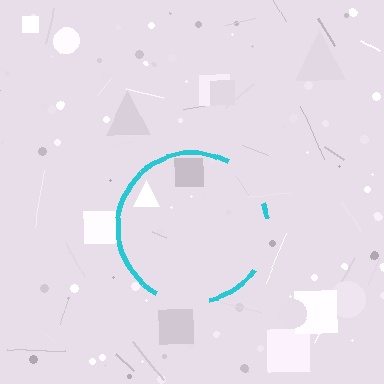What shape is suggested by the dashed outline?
The dashed outline suggests a circle.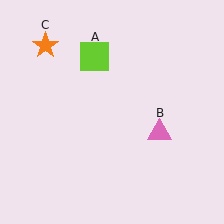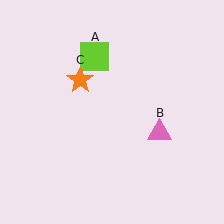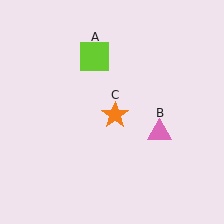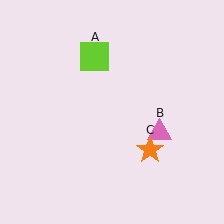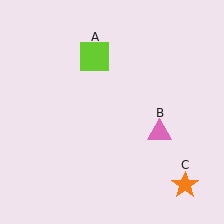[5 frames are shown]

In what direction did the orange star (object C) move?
The orange star (object C) moved down and to the right.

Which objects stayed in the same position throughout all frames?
Lime square (object A) and pink triangle (object B) remained stationary.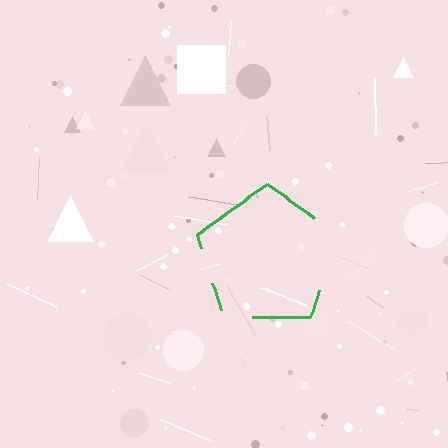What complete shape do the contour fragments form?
The contour fragments form a pentagon.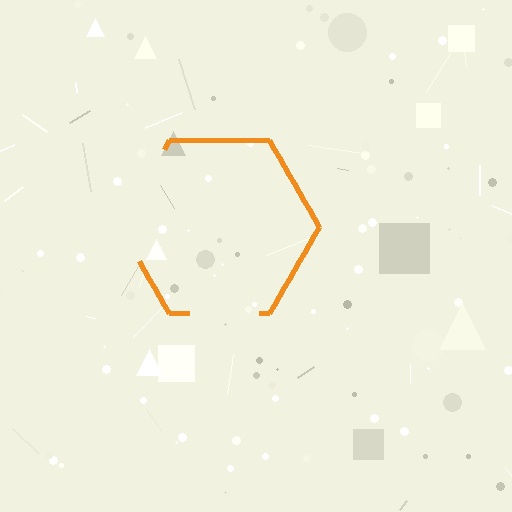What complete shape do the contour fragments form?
The contour fragments form a hexagon.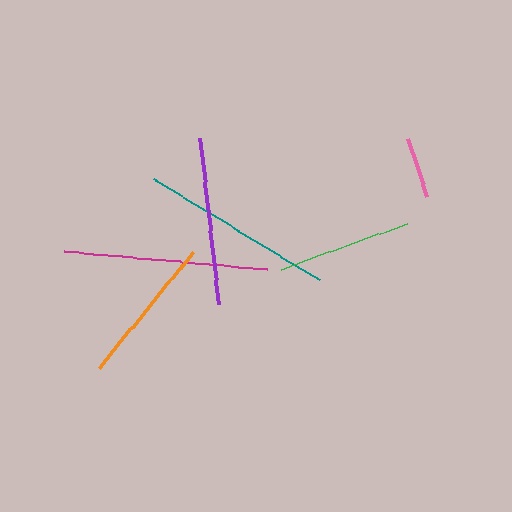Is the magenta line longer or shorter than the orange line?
The magenta line is longer than the orange line.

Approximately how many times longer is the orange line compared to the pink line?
The orange line is approximately 2.4 times the length of the pink line.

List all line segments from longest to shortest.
From longest to shortest: magenta, teal, purple, orange, green, pink.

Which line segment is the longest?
The magenta line is the longest at approximately 204 pixels.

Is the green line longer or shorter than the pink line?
The green line is longer than the pink line.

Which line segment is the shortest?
The pink line is the shortest at approximately 62 pixels.